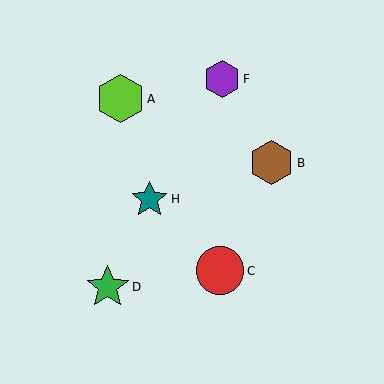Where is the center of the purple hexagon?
The center of the purple hexagon is at (222, 79).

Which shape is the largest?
The lime hexagon (labeled A) is the largest.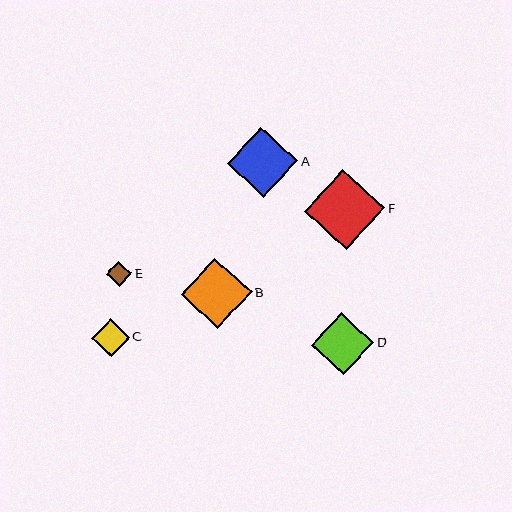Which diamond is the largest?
Diamond F is the largest with a size of approximately 80 pixels.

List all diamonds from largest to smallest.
From largest to smallest: F, B, A, D, C, E.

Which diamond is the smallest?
Diamond E is the smallest with a size of approximately 25 pixels.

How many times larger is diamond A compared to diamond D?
Diamond A is approximately 1.1 times the size of diamond D.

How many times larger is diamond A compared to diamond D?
Diamond A is approximately 1.1 times the size of diamond D.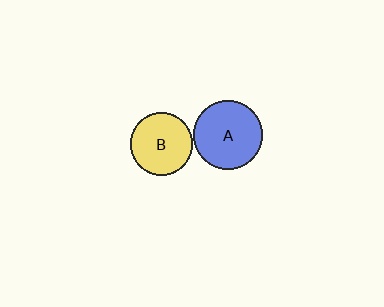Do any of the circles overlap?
No, none of the circles overlap.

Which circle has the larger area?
Circle A (blue).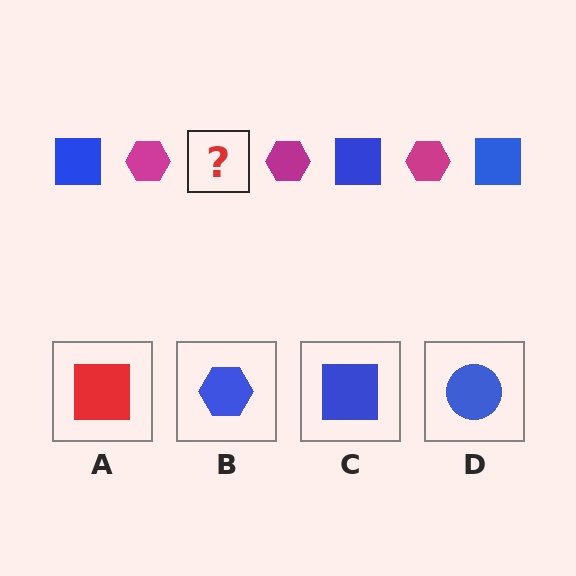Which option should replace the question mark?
Option C.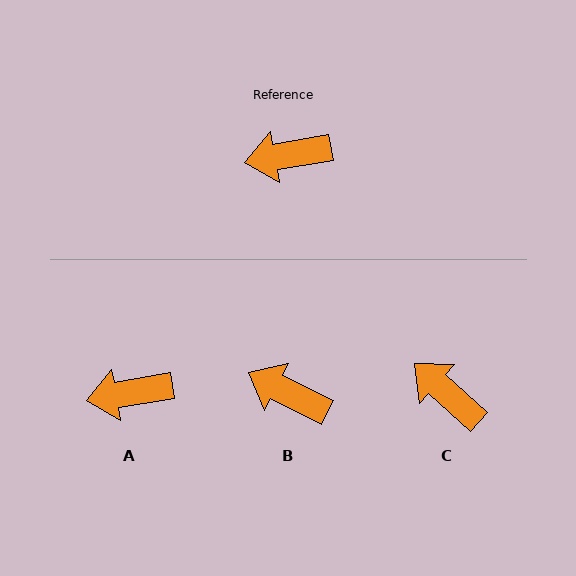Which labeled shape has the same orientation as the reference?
A.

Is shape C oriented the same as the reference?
No, it is off by about 52 degrees.